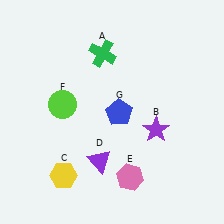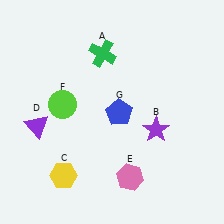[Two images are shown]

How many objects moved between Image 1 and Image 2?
1 object moved between the two images.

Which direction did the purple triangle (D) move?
The purple triangle (D) moved left.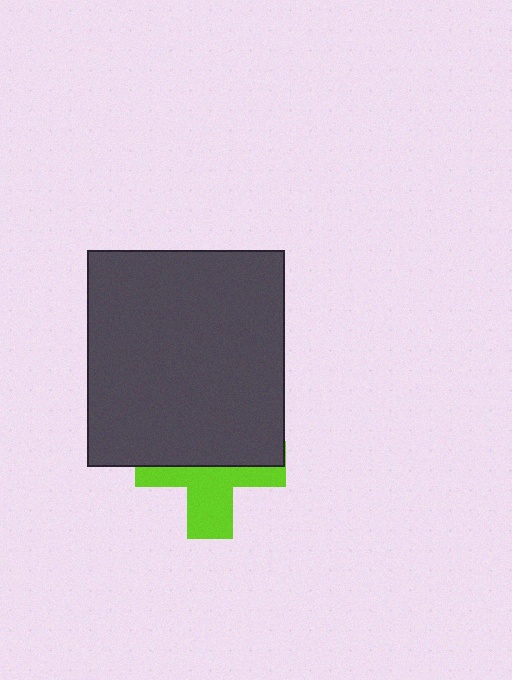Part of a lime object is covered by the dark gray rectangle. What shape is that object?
It is a cross.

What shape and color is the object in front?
The object in front is a dark gray rectangle.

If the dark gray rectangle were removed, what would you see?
You would see the complete lime cross.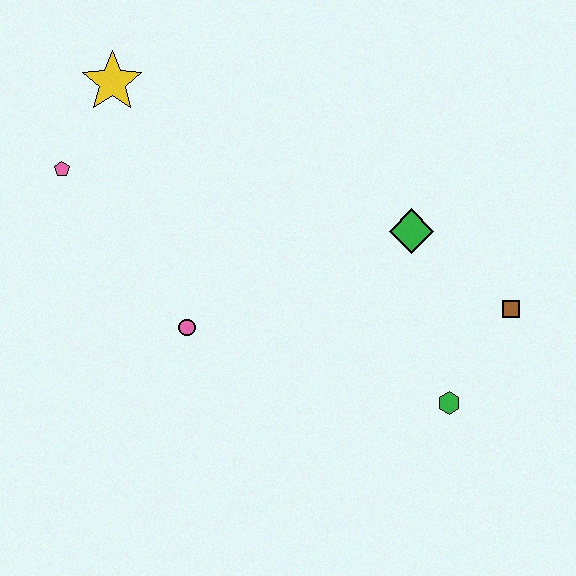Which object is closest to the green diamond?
The brown square is closest to the green diamond.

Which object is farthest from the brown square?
The pink pentagon is farthest from the brown square.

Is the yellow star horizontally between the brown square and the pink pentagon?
Yes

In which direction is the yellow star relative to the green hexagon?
The yellow star is to the left of the green hexagon.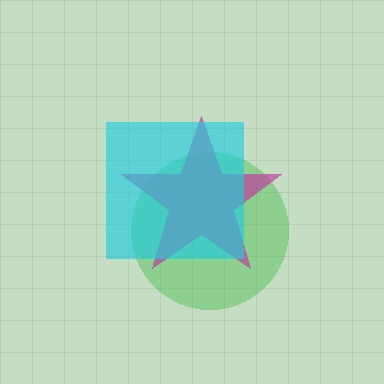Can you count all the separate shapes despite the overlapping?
Yes, there are 3 separate shapes.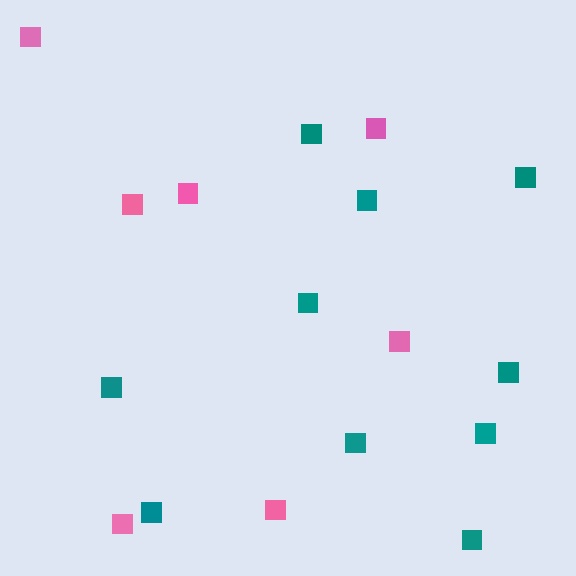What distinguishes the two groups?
There are 2 groups: one group of teal squares (10) and one group of pink squares (7).